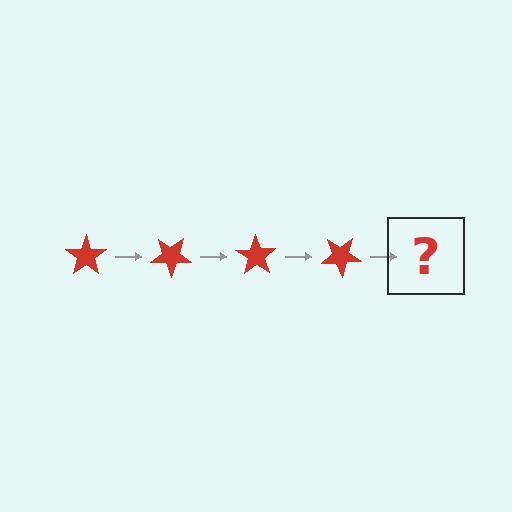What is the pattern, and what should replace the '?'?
The pattern is that the star rotates 35 degrees each step. The '?' should be a red star rotated 140 degrees.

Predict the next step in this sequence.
The next step is a red star rotated 140 degrees.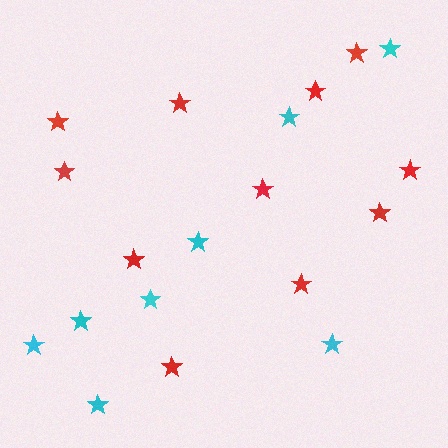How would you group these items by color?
There are 2 groups: one group of cyan stars (8) and one group of red stars (11).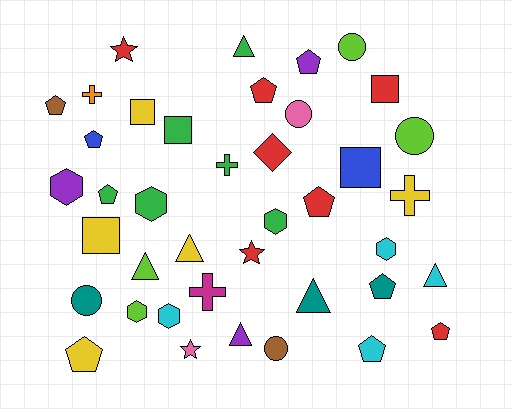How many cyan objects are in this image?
There are 4 cyan objects.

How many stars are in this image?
There are 3 stars.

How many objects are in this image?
There are 40 objects.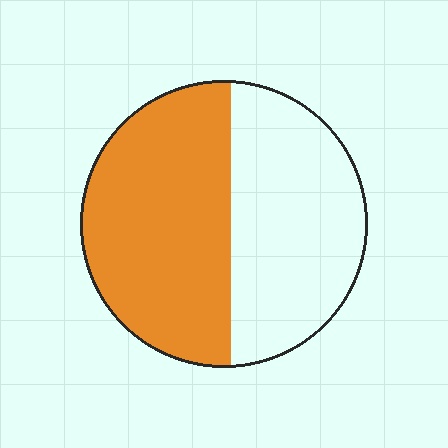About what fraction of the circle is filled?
About one half (1/2).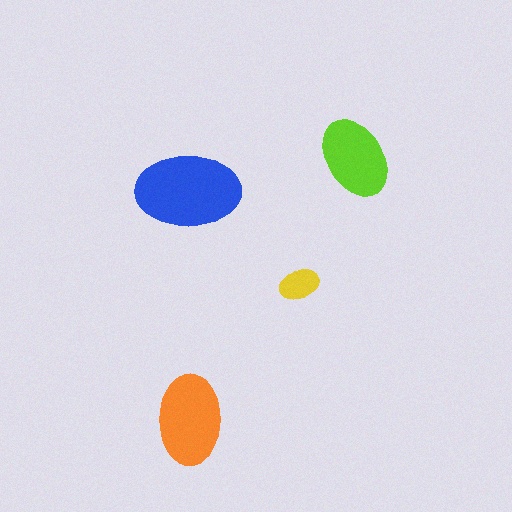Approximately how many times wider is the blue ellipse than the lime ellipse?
About 1.5 times wider.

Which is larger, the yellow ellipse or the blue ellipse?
The blue one.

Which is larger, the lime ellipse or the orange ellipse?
The orange one.